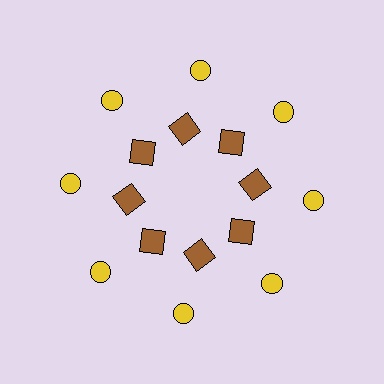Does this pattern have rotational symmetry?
Yes, this pattern has 8-fold rotational symmetry. It looks the same after rotating 45 degrees around the center.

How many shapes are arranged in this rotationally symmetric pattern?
There are 16 shapes, arranged in 8 groups of 2.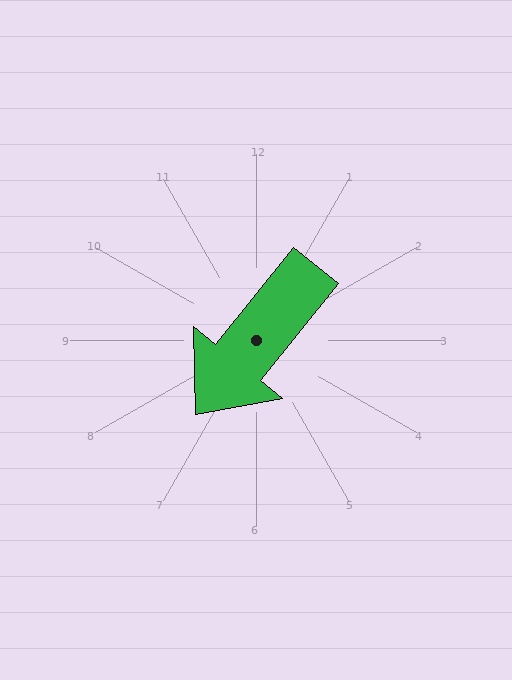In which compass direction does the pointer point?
Southwest.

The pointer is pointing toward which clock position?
Roughly 7 o'clock.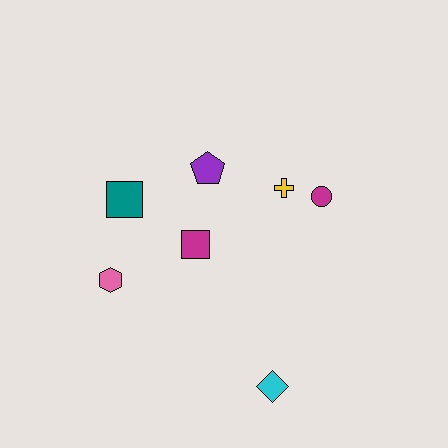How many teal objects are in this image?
There is 1 teal object.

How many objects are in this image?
There are 7 objects.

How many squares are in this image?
There are 2 squares.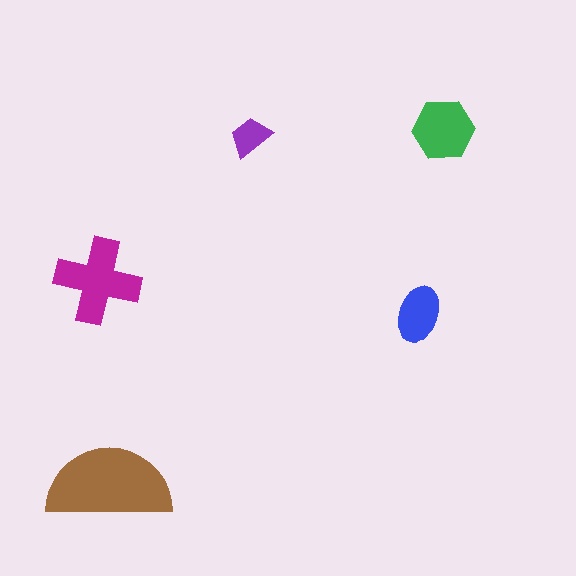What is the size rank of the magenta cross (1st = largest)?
2nd.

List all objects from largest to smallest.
The brown semicircle, the magenta cross, the green hexagon, the blue ellipse, the purple trapezoid.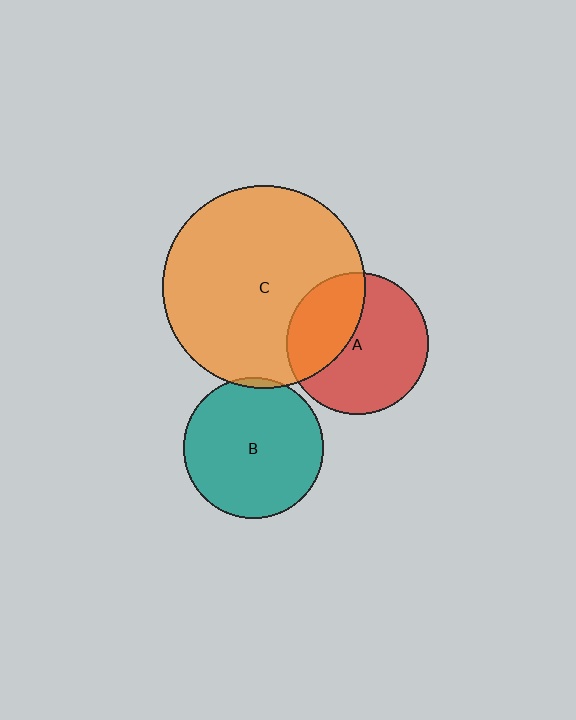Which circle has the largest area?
Circle C (orange).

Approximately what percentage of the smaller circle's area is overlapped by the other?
Approximately 35%.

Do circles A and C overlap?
Yes.